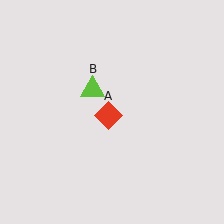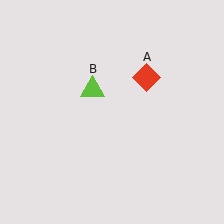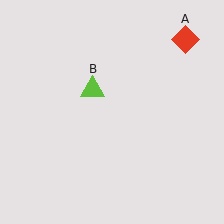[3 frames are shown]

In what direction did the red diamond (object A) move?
The red diamond (object A) moved up and to the right.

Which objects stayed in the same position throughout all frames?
Lime triangle (object B) remained stationary.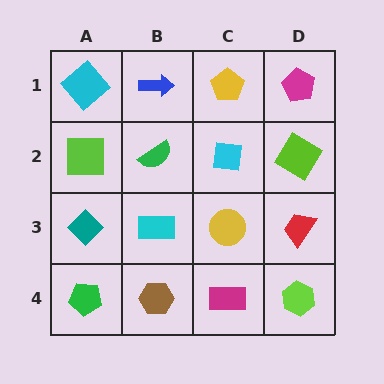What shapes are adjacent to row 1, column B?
A green semicircle (row 2, column B), a cyan diamond (row 1, column A), a yellow pentagon (row 1, column C).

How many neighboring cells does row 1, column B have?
3.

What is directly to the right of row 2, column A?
A green semicircle.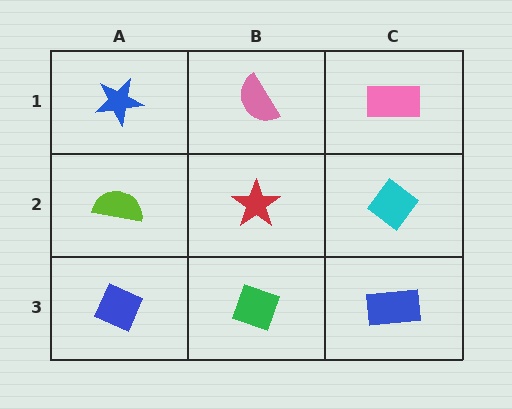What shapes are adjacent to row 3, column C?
A cyan diamond (row 2, column C), a green diamond (row 3, column B).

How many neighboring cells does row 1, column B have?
3.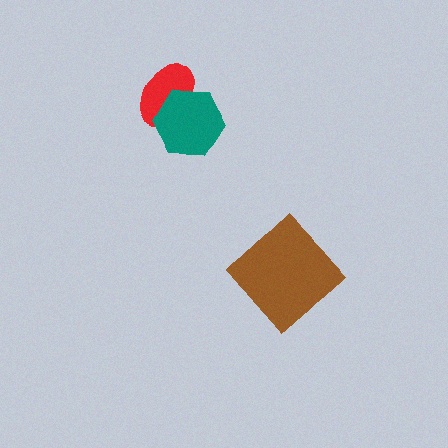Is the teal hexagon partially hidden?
No, no other shape covers it.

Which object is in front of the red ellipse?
The teal hexagon is in front of the red ellipse.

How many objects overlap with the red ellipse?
1 object overlaps with the red ellipse.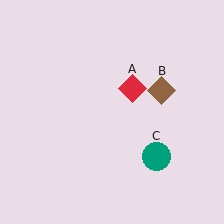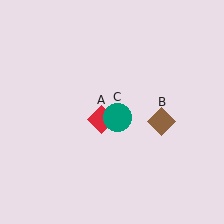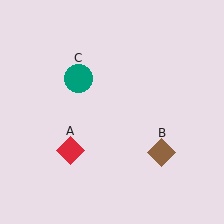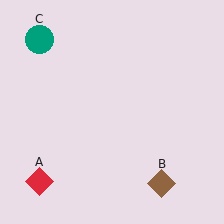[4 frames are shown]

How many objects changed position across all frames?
3 objects changed position: red diamond (object A), brown diamond (object B), teal circle (object C).